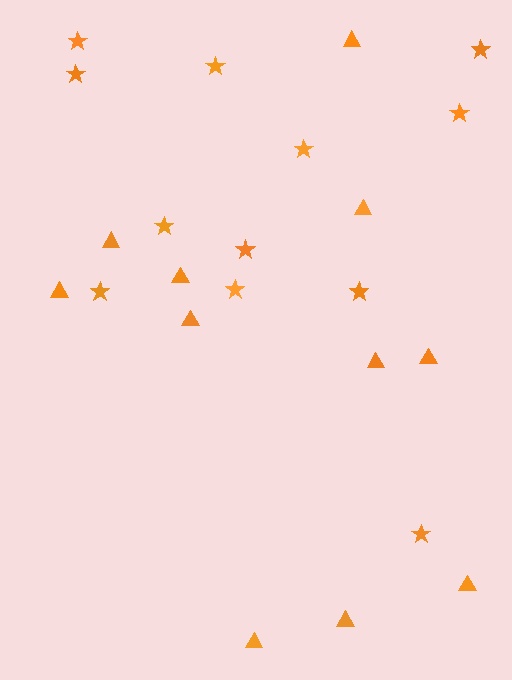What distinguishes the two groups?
There are 2 groups: one group of triangles (11) and one group of stars (12).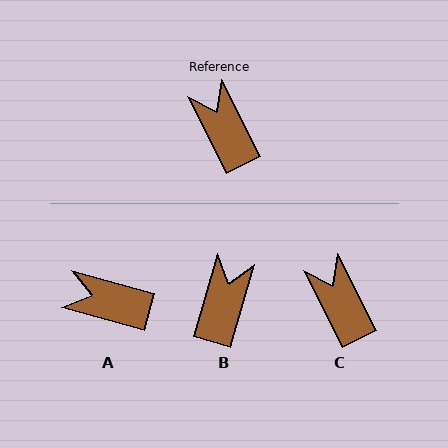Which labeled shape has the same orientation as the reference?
C.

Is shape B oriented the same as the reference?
No, it is off by about 42 degrees.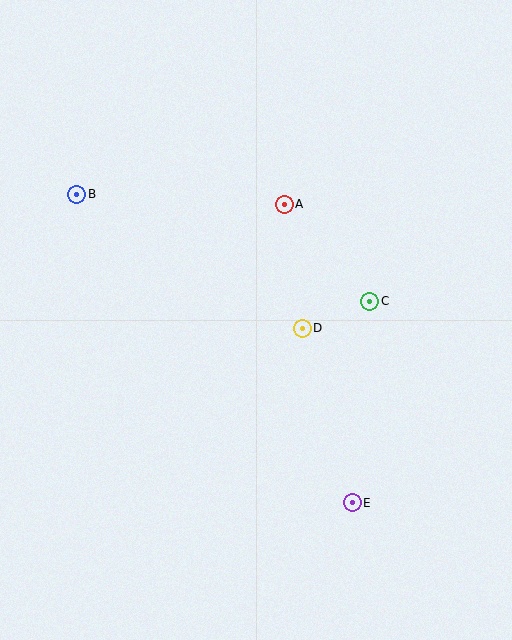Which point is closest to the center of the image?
Point D at (302, 328) is closest to the center.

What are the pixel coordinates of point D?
Point D is at (302, 328).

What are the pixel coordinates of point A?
Point A is at (284, 204).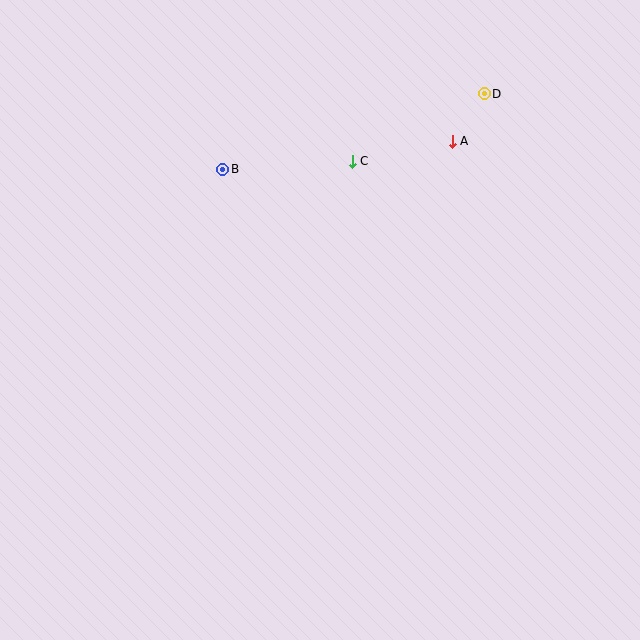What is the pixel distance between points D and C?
The distance between D and C is 148 pixels.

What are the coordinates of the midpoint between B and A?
The midpoint between B and A is at (337, 155).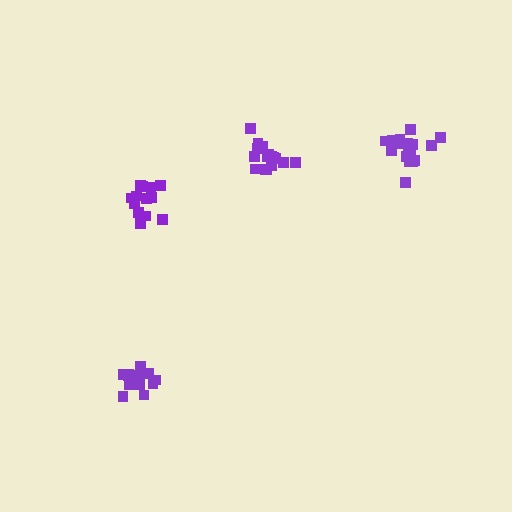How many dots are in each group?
Group 1: 13 dots, Group 2: 16 dots, Group 3: 14 dots, Group 4: 18 dots (61 total).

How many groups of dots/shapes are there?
There are 4 groups.